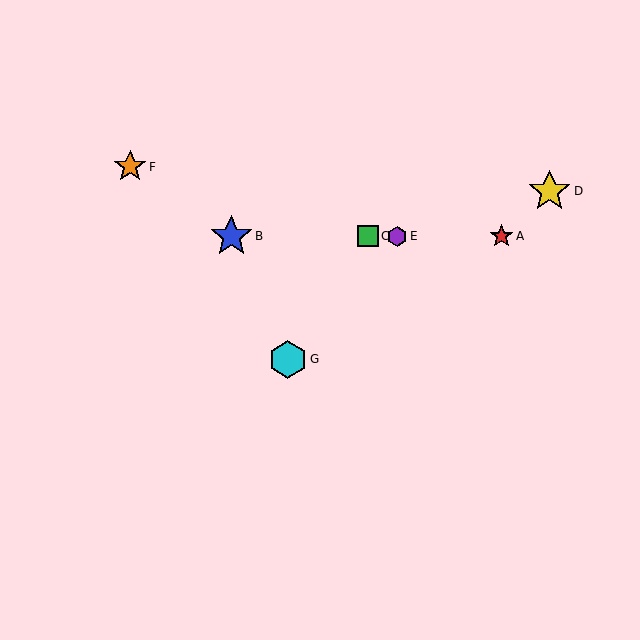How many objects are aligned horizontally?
4 objects (A, B, C, E) are aligned horizontally.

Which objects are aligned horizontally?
Objects A, B, C, E are aligned horizontally.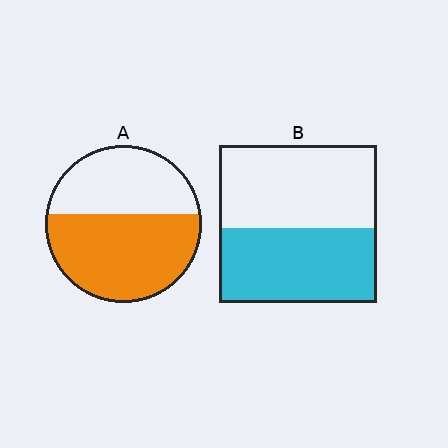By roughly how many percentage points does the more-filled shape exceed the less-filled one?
By roughly 10 percentage points (A over B).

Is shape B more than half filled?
Roughly half.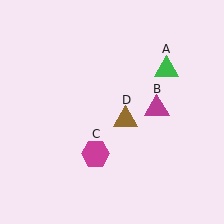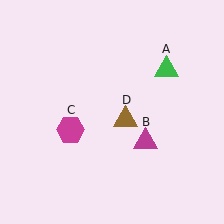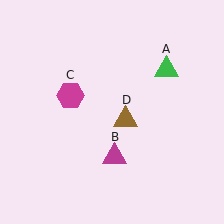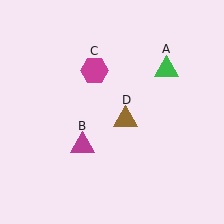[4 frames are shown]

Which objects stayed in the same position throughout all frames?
Green triangle (object A) and brown triangle (object D) remained stationary.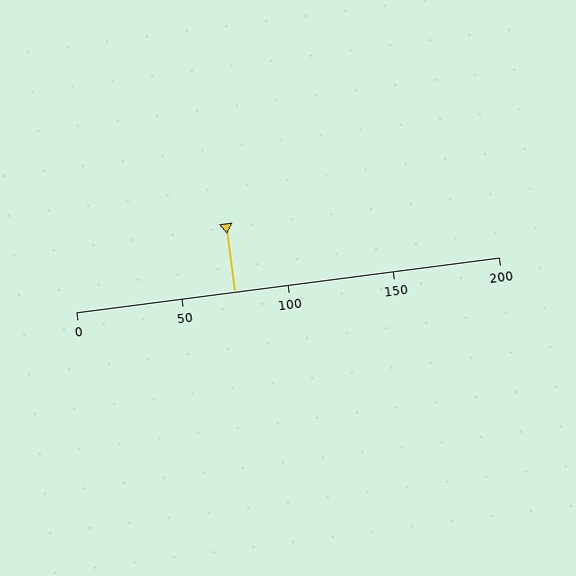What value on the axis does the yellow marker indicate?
The marker indicates approximately 75.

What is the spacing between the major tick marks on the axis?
The major ticks are spaced 50 apart.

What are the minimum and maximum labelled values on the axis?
The axis runs from 0 to 200.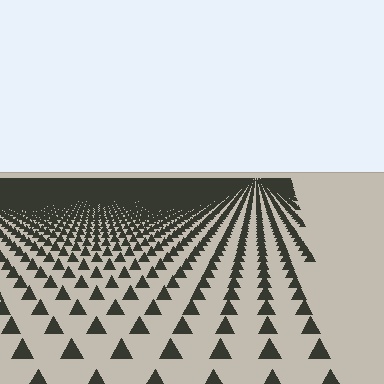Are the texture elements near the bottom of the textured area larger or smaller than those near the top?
Larger. Near the bottom, elements are closer to the viewer and appear at a bigger on-screen size.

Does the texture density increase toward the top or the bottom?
Density increases toward the top.